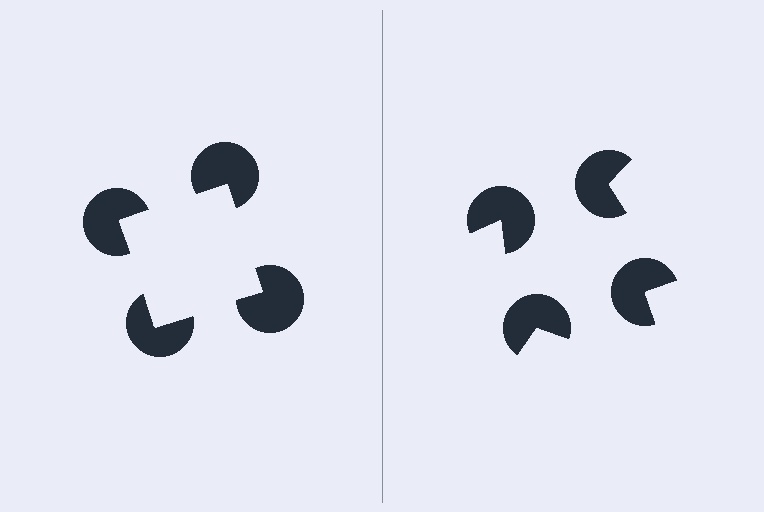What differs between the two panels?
The pac-man discs are positioned identically on both sides; only the wedge orientations differ. On the left they align to a square; on the right they are misaligned.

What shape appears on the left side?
An illusory square.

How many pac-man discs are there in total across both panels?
8 — 4 on each side.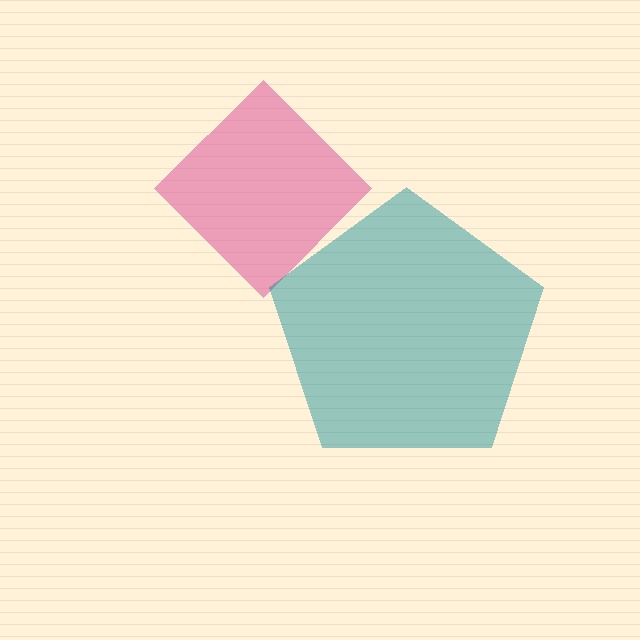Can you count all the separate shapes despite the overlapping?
Yes, there are 2 separate shapes.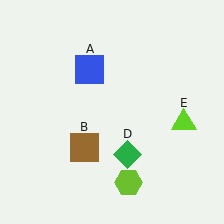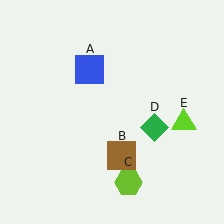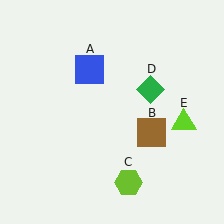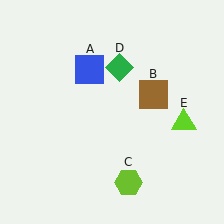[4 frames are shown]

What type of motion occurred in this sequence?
The brown square (object B), green diamond (object D) rotated counterclockwise around the center of the scene.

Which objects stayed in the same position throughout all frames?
Blue square (object A) and lime hexagon (object C) and lime triangle (object E) remained stationary.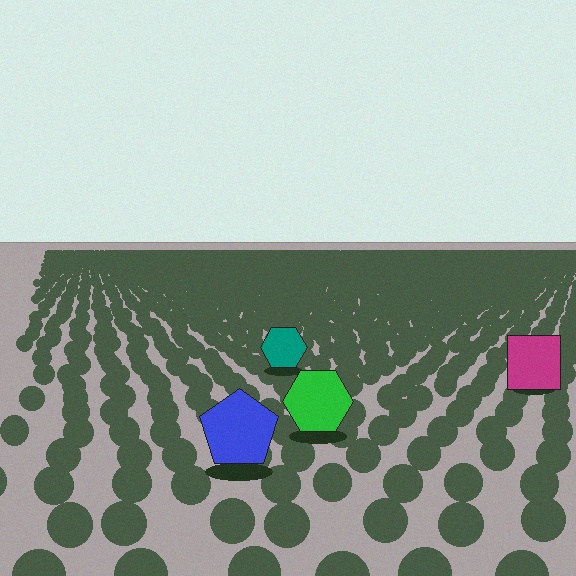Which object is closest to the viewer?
The blue pentagon is closest. The texture marks near it are larger and more spread out.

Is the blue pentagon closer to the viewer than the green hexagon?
Yes. The blue pentagon is closer — you can tell from the texture gradient: the ground texture is coarser near it.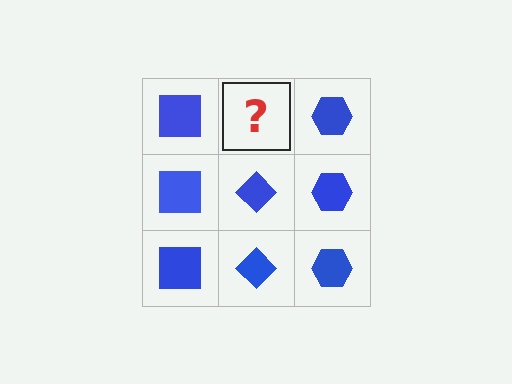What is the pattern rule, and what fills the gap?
The rule is that each column has a consistent shape. The gap should be filled with a blue diamond.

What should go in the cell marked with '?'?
The missing cell should contain a blue diamond.